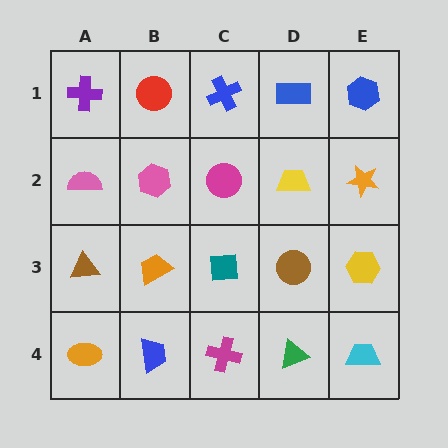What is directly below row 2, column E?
A yellow hexagon.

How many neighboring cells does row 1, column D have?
3.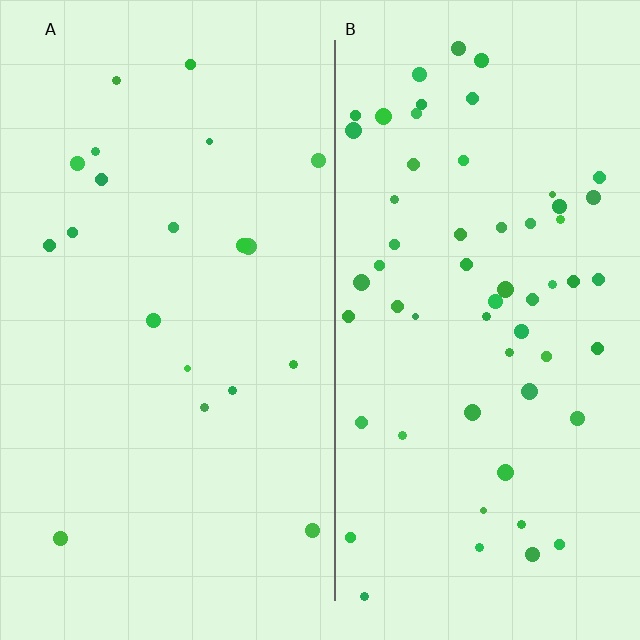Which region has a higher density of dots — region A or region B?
B (the right).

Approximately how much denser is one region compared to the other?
Approximately 3.0× — region B over region A.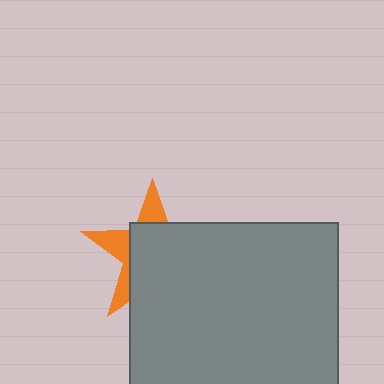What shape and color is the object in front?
The object in front is a gray square.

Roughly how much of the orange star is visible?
A small part of it is visible (roughly 32%).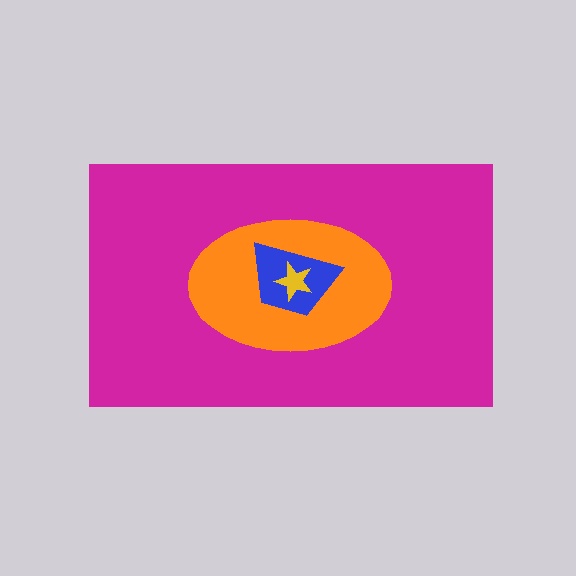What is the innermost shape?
The yellow star.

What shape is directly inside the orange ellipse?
The blue trapezoid.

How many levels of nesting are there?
4.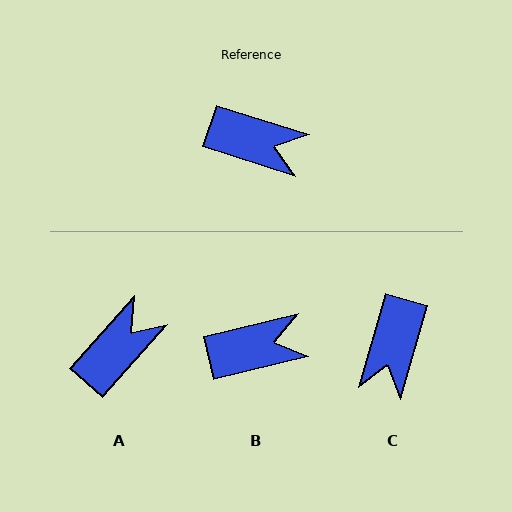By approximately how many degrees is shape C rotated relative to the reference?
Approximately 89 degrees clockwise.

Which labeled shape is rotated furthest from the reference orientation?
C, about 89 degrees away.